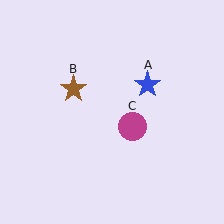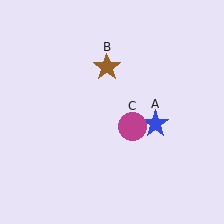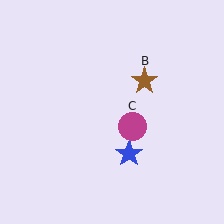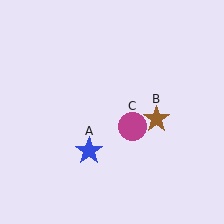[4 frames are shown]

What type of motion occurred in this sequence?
The blue star (object A), brown star (object B) rotated clockwise around the center of the scene.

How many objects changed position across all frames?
2 objects changed position: blue star (object A), brown star (object B).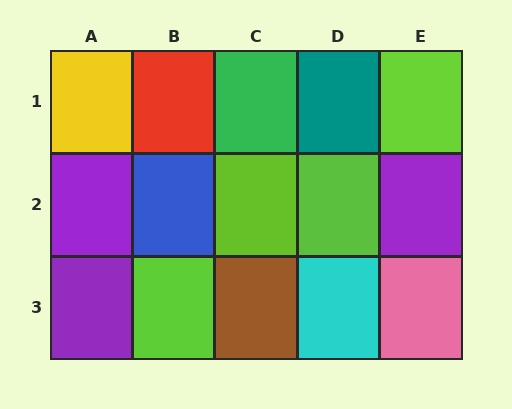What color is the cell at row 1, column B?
Red.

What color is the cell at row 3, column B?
Lime.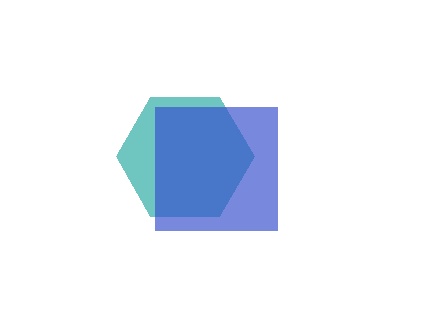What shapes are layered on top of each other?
The layered shapes are: a teal hexagon, a blue square.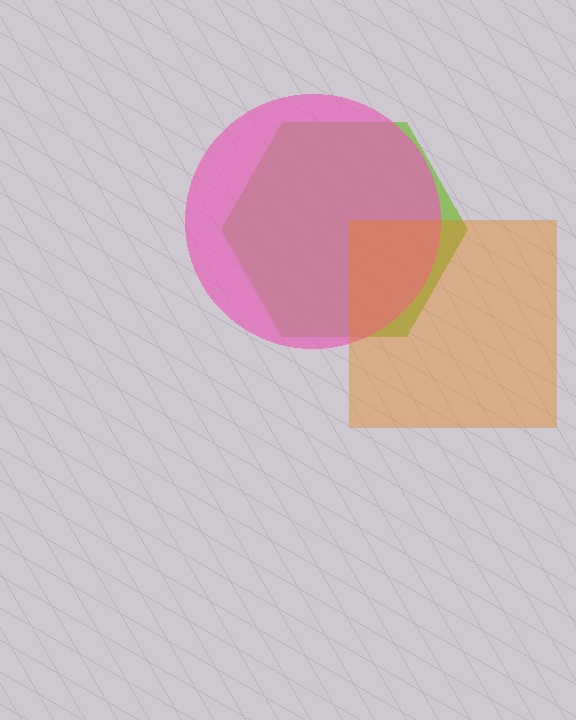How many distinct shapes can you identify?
There are 3 distinct shapes: a lime hexagon, a pink circle, an orange square.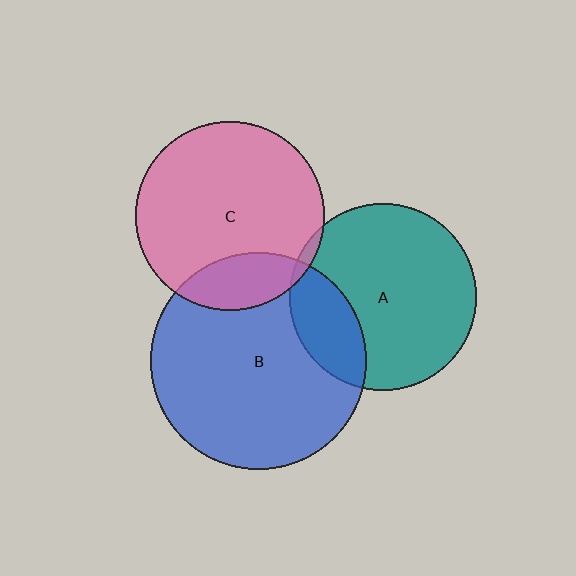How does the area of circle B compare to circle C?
Approximately 1.3 times.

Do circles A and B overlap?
Yes.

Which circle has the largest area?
Circle B (blue).